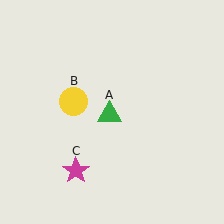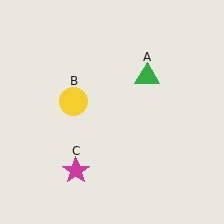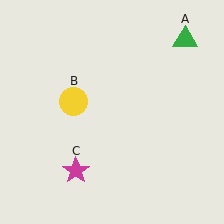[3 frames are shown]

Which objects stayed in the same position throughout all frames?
Yellow circle (object B) and magenta star (object C) remained stationary.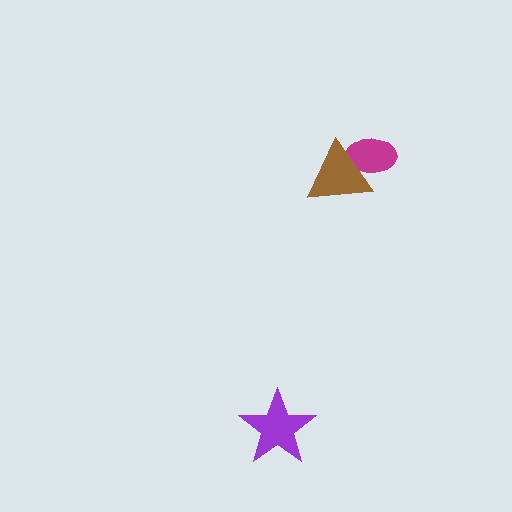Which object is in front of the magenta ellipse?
The brown triangle is in front of the magenta ellipse.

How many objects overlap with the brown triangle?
1 object overlaps with the brown triangle.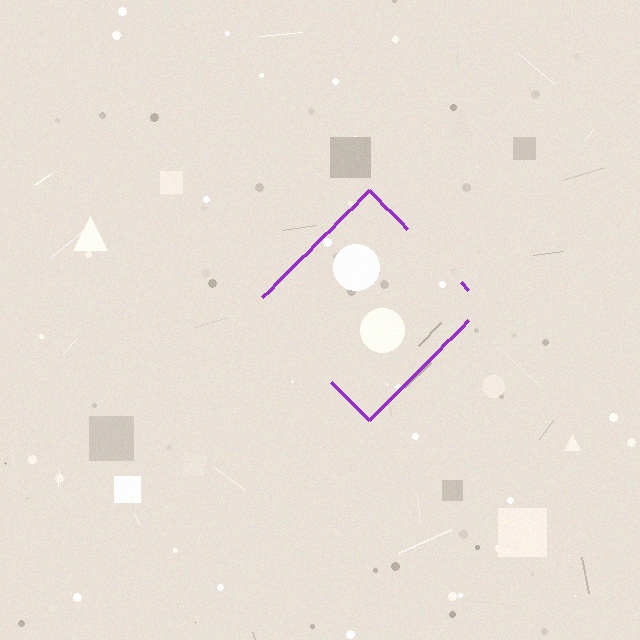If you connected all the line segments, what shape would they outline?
They would outline a diamond.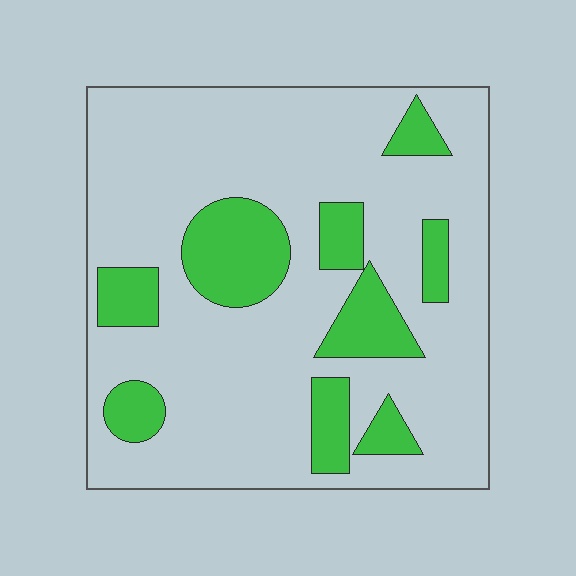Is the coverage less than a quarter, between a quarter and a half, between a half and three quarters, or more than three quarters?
Less than a quarter.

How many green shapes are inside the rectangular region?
9.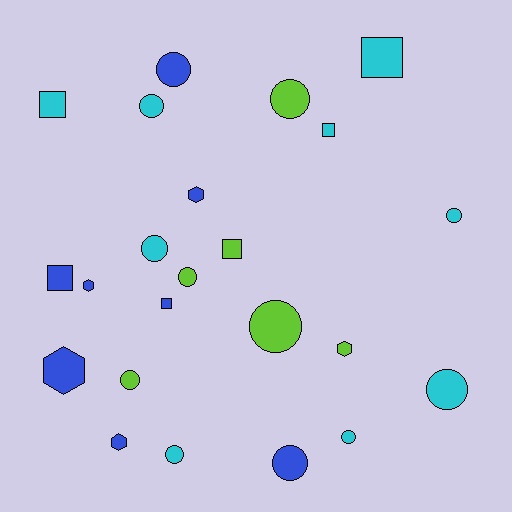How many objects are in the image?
There are 23 objects.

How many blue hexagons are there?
There are 4 blue hexagons.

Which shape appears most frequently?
Circle, with 12 objects.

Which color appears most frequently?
Cyan, with 9 objects.